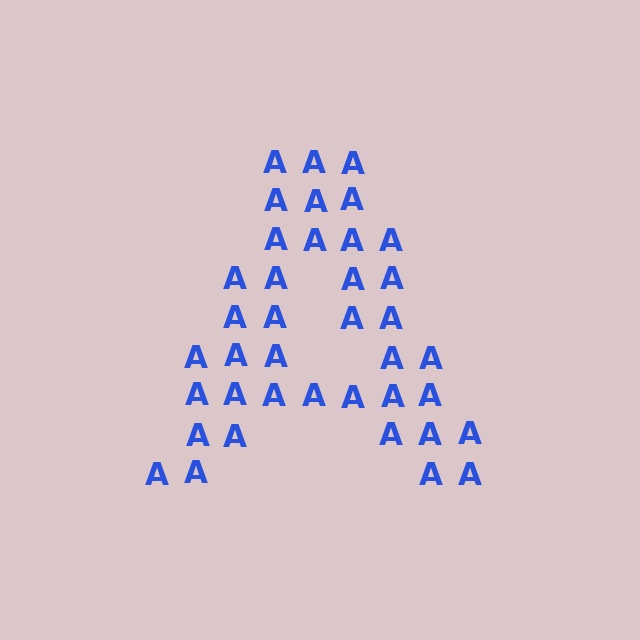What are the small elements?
The small elements are letter A's.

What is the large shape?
The large shape is the letter A.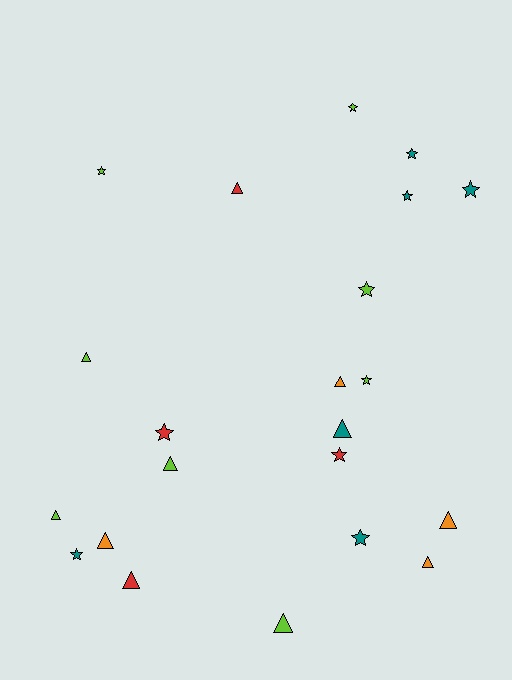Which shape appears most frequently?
Star, with 11 objects.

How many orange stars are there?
There are no orange stars.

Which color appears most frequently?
Lime, with 8 objects.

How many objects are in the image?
There are 22 objects.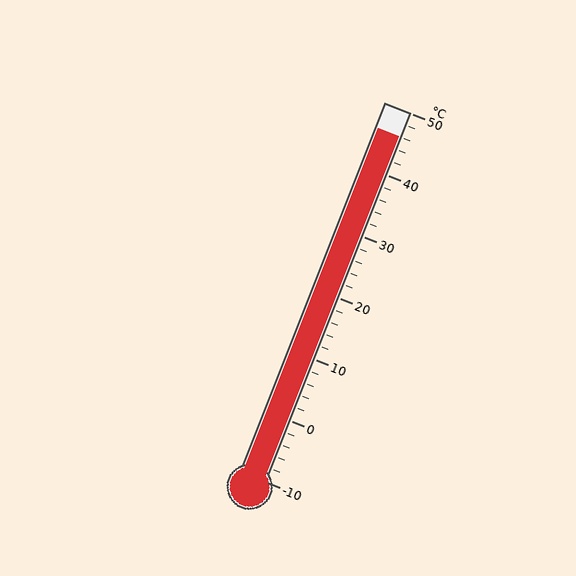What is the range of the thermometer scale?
The thermometer scale ranges from -10°C to 50°C.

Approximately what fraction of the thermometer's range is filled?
The thermometer is filled to approximately 95% of its range.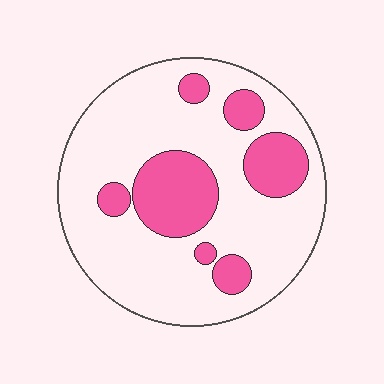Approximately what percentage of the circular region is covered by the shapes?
Approximately 25%.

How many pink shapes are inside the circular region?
7.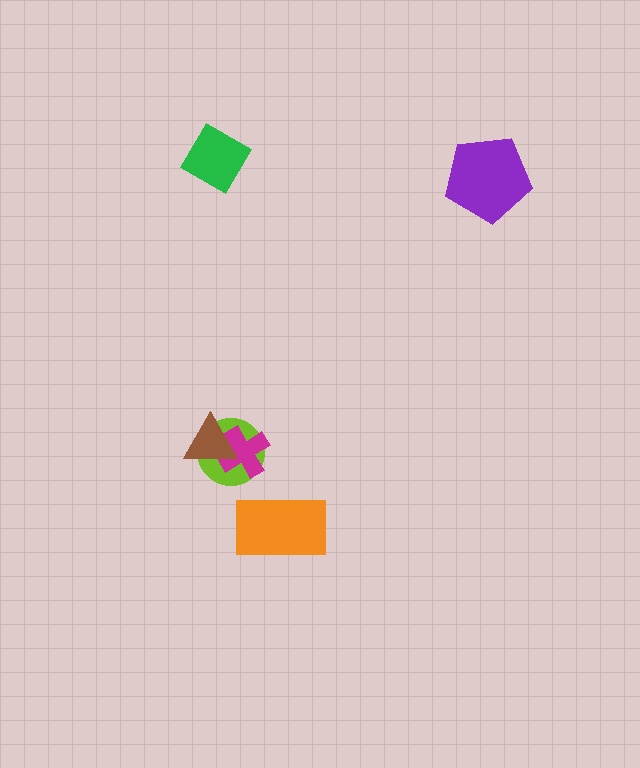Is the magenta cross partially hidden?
Yes, it is partially covered by another shape.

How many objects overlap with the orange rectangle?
0 objects overlap with the orange rectangle.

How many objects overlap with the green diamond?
0 objects overlap with the green diamond.